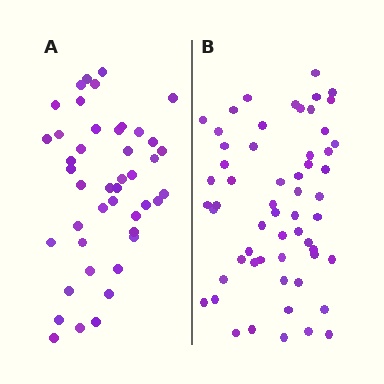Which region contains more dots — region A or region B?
Region B (the right region) has more dots.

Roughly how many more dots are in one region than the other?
Region B has approximately 15 more dots than region A.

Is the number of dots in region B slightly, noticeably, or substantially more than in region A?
Region B has noticeably more, but not dramatically so. The ratio is roughly 1.3 to 1.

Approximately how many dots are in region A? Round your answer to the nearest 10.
About 40 dots. (The exact count is 44, which rounds to 40.)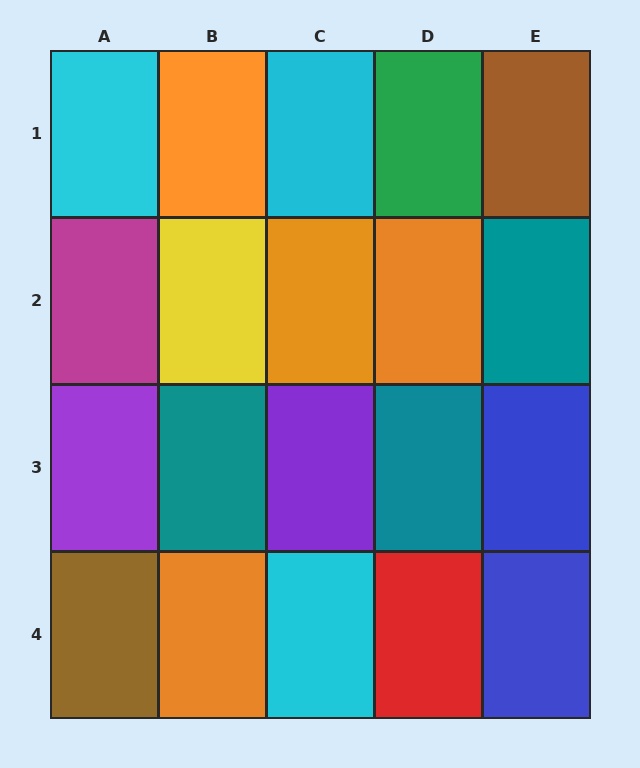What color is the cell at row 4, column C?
Cyan.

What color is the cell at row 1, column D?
Green.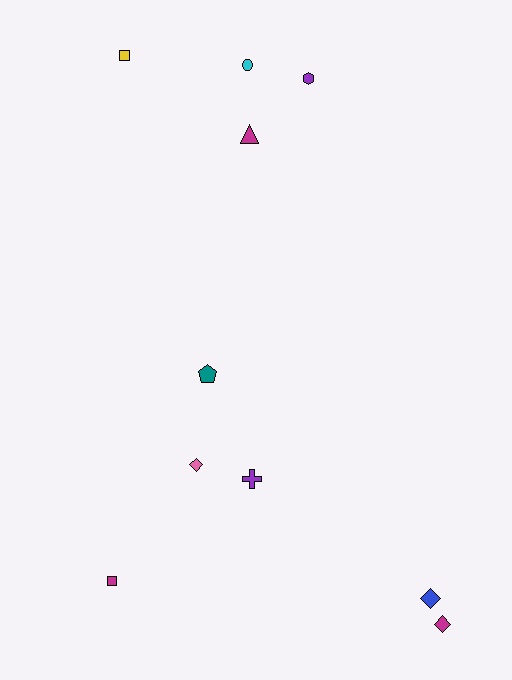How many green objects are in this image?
There are no green objects.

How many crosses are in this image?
There is 1 cross.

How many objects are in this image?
There are 10 objects.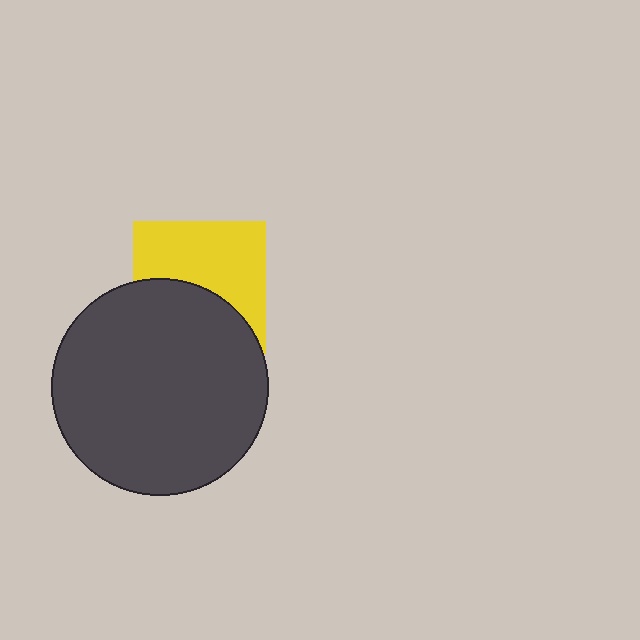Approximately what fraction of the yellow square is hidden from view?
Roughly 44% of the yellow square is hidden behind the dark gray circle.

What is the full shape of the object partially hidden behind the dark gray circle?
The partially hidden object is a yellow square.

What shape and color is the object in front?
The object in front is a dark gray circle.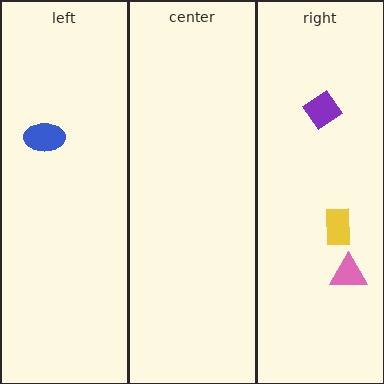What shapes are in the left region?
The blue ellipse.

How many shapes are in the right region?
3.